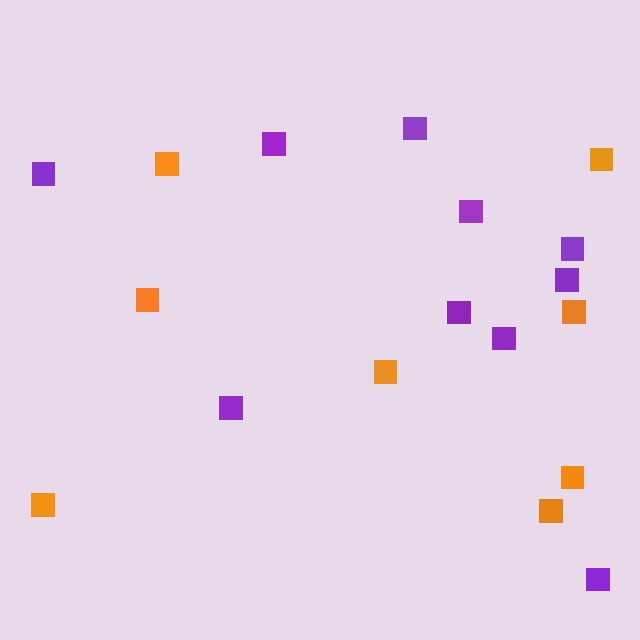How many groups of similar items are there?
There are 2 groups: one group of orange squares (8) and one group of purple squares (10).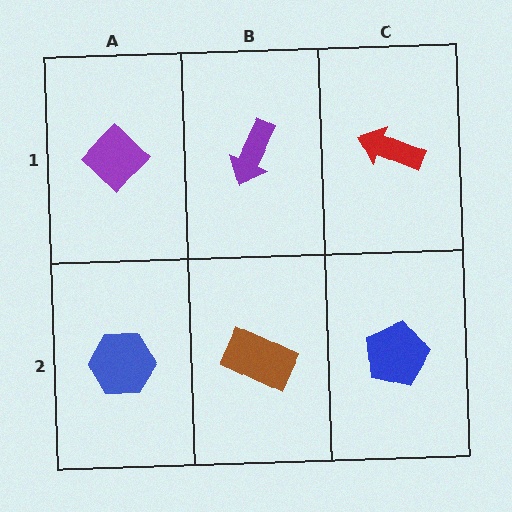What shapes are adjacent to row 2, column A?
A purple diamond (row 1, column A), a brown rectangle (row 2, column B).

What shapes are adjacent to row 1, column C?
A blue pentagon (row 2, column C), a purple arrow (row 1, column B).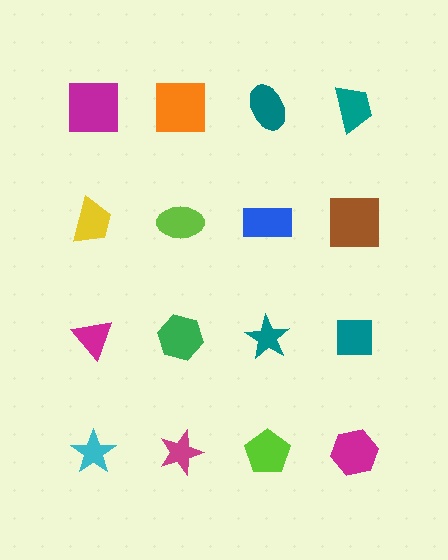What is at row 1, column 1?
A magenta square.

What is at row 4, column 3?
A lime pentagon.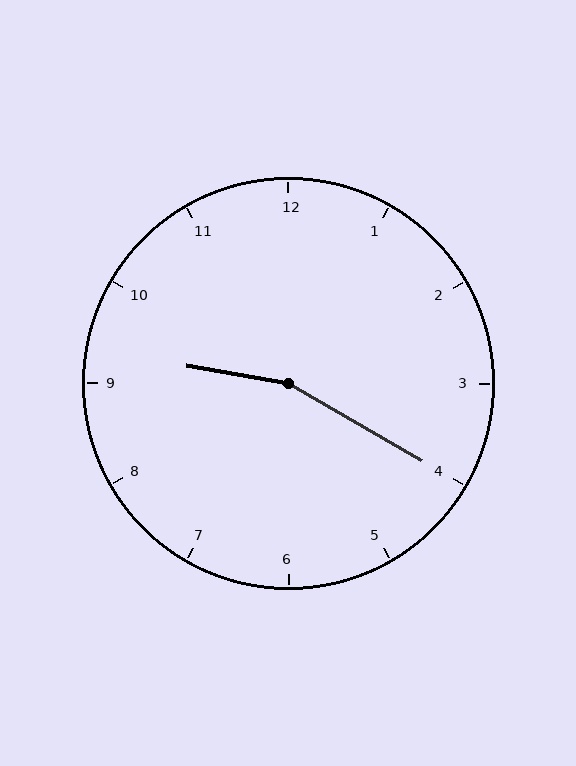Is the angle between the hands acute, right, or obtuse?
It is obtuse.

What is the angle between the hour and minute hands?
Approximately 160 degrees.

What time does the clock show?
9:20.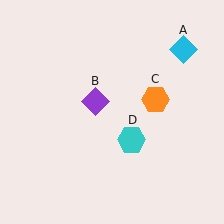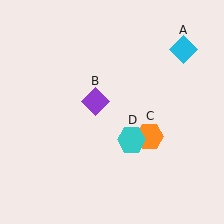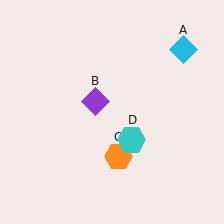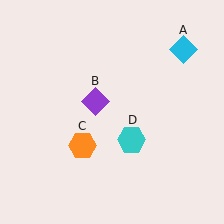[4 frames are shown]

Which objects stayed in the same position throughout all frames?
Cyan diamond (object A) and purple diamond (object B) and cyan hexagon (object D) remained stationary.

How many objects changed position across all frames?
1 object changed position: orange hexagon (object C).